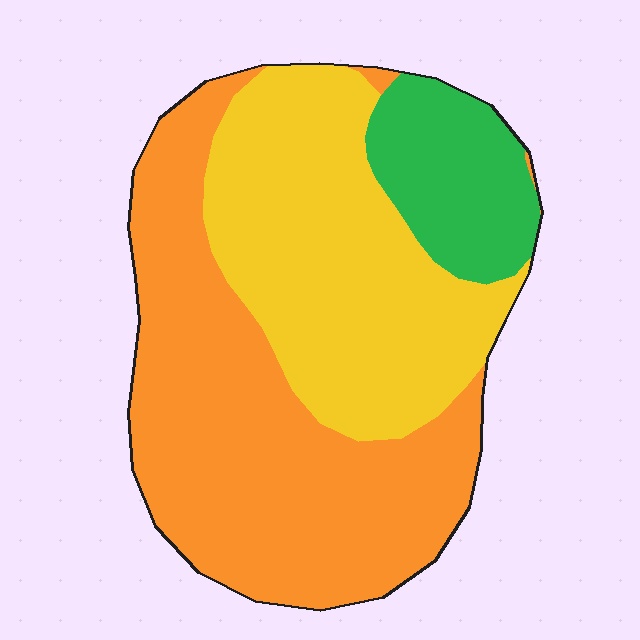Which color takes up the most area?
Orange, at roughly 50%.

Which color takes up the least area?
Green, at roughly 15%.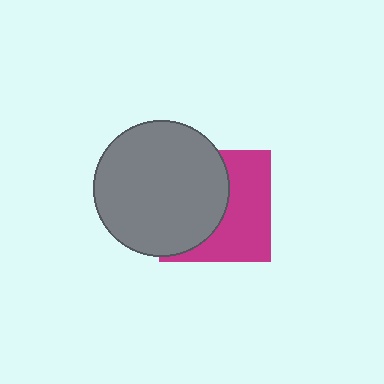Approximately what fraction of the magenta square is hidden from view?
Roughly 51% of the magenta square is hidden behind the gray circle.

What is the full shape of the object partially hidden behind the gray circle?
The partially hidden object is a magenta square.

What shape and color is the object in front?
The object in front is a gray circle.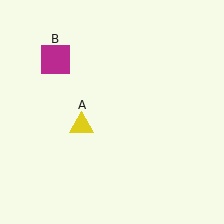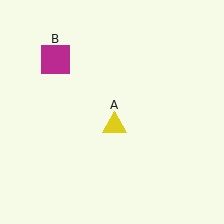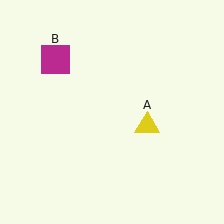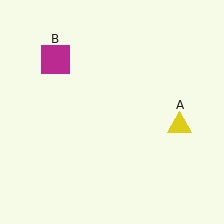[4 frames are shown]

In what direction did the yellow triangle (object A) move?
The yellow triangle (object A) moved right.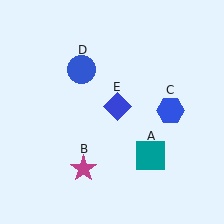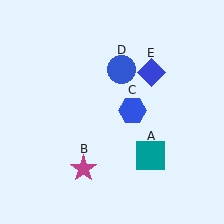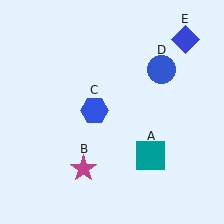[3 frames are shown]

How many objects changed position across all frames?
3 objects changed position: blue hexagon (object C), blue circle (object D), blue diamond (object E).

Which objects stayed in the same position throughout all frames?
Teal square (object A) and magenta star (object B) remained stationary.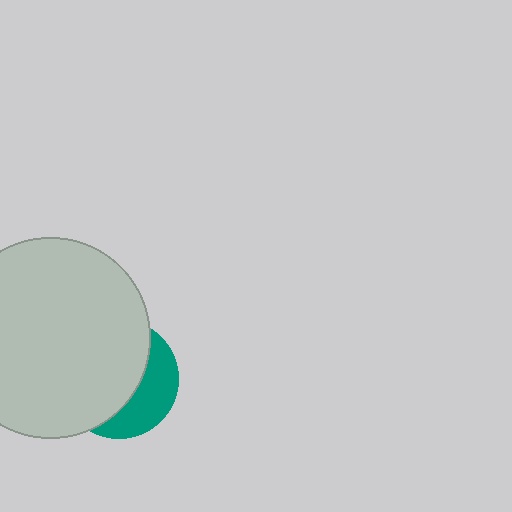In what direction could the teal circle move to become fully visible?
The teal circle could move right. That would shift it out from behind the light gray circle entirely.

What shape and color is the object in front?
The object in front is a light gray circle.